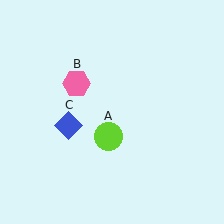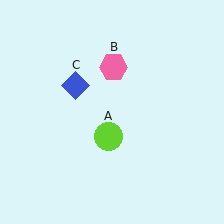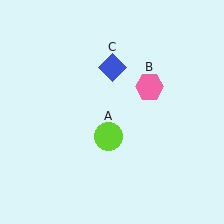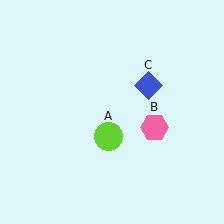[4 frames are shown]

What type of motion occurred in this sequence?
The pink hexagon (object B), blue diamond (object C) rotated clockwise around the center of the scene.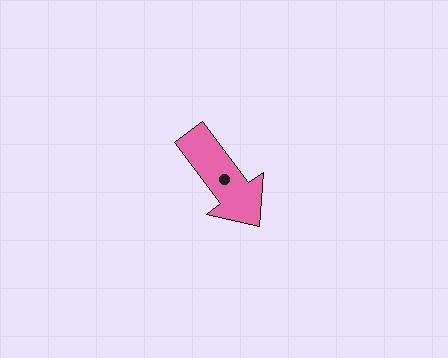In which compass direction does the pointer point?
Southeast.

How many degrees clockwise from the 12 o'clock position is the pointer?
Approximately 143 degrees.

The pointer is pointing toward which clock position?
Roughly 5 o'clock.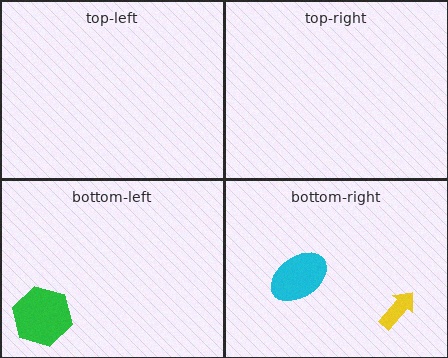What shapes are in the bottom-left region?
The green hexagon.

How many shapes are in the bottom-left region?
1.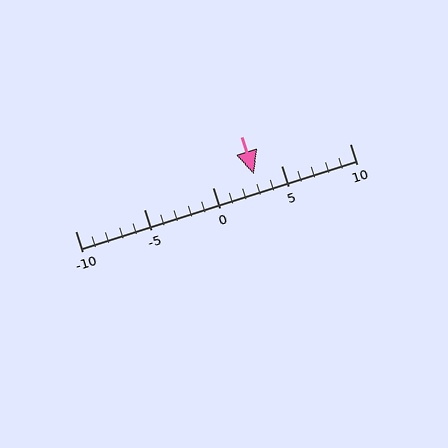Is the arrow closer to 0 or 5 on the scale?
The arrow is closer to 5.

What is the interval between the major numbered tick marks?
The major tick marks are spaced 5 units apart.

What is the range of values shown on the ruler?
The ruler shows values from -10 to 10.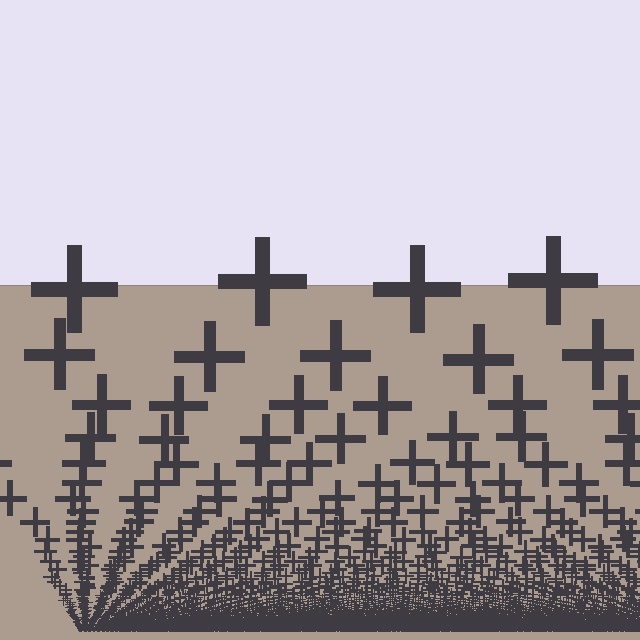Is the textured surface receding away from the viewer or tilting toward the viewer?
The surface appears to tilt toward the viewer. Texture elements get larger and sparser toward the top.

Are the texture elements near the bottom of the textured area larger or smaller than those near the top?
Smaller. The gradient is inverted — elements near the bottom are smaller and denser.